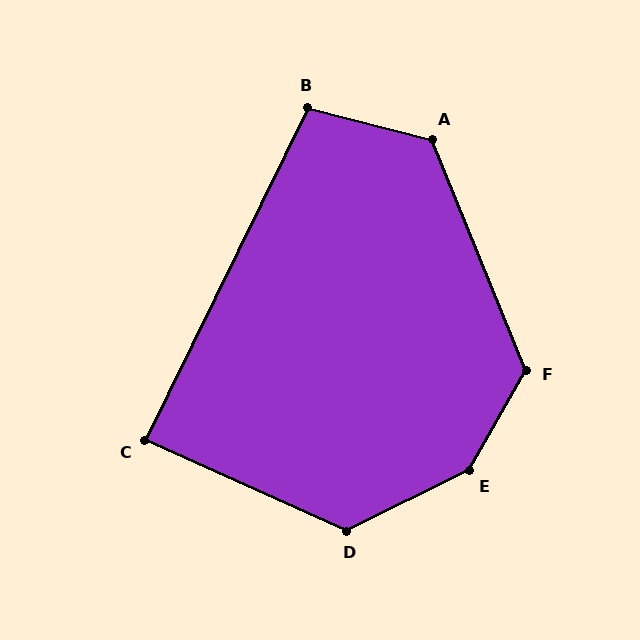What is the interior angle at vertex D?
Approximately 130 degrees (obtuse).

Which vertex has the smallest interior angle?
C, at approximately 88 degrees.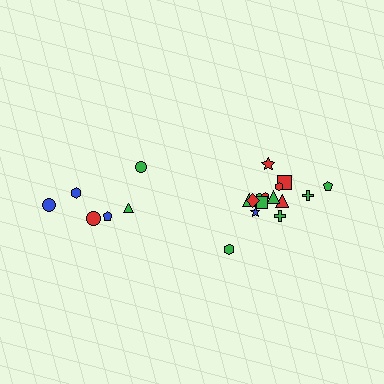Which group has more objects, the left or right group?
The right group.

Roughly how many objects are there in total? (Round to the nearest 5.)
Roughly 20 objects in total.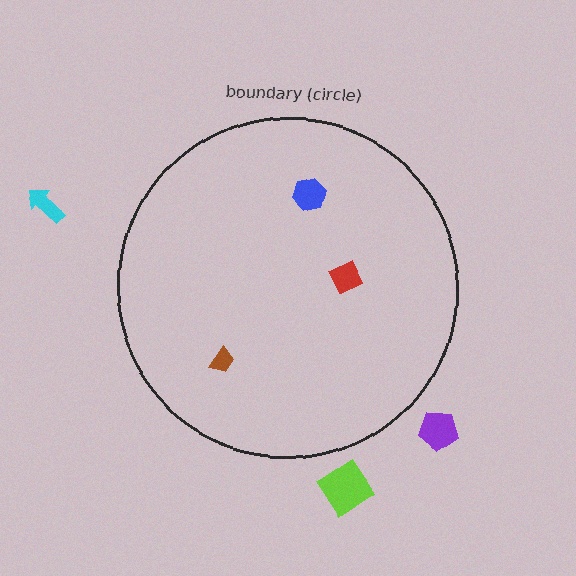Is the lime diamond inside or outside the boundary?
Outside.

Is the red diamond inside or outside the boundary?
Inside.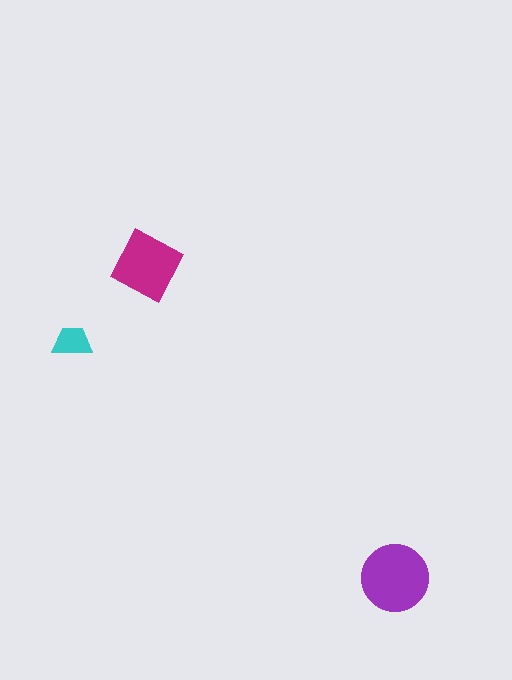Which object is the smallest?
The cyan trapezoid.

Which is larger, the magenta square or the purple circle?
The purple circle.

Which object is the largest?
The purple circle.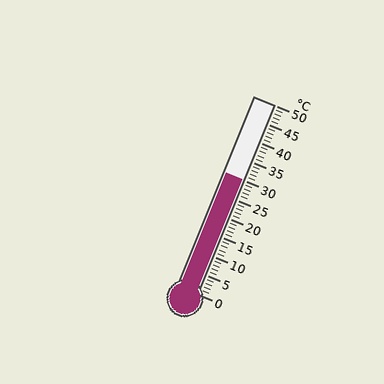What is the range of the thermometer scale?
The thermometer scale ranges from 0°C to 50°C.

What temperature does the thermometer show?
The thermometer shows approximately 30°C.